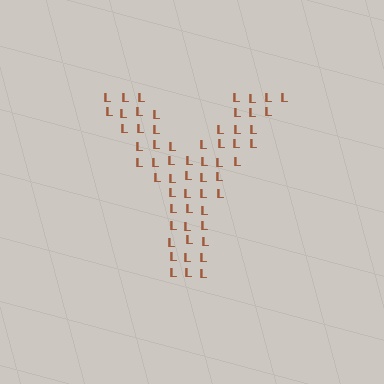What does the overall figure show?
The overall figure shows the letter Y.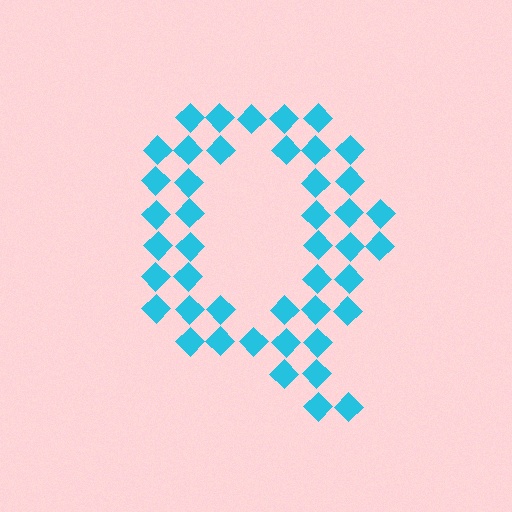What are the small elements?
The small elements are diamonds.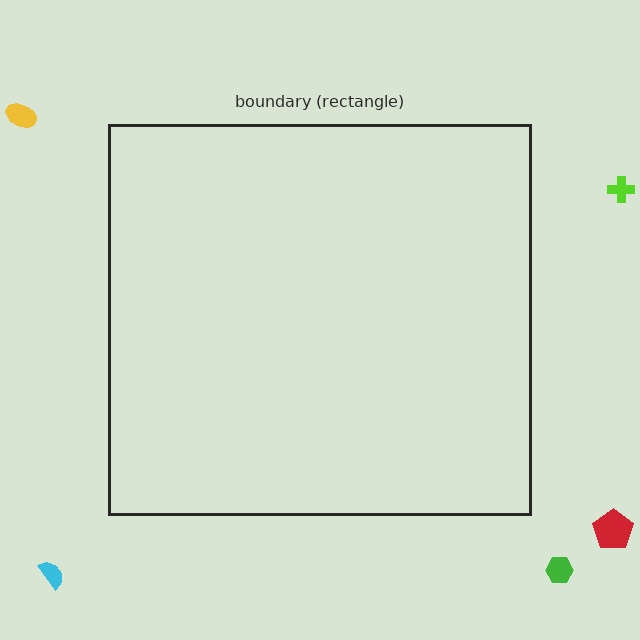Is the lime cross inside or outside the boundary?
Outside.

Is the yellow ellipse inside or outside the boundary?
Outside.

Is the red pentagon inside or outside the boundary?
Outside.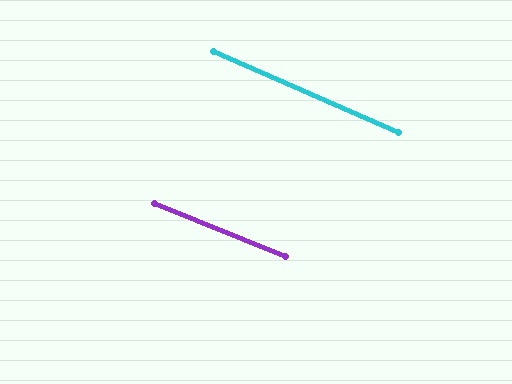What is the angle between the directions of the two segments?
Approximately 2 degrees.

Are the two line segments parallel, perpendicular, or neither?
Parallel — their directions differ by only 1.5°.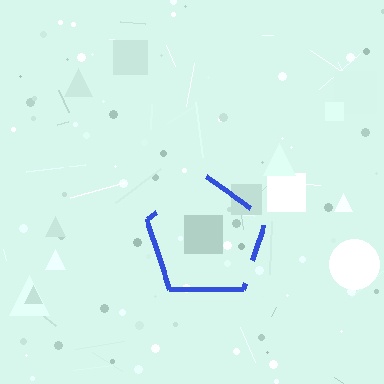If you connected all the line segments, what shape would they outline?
They would outline a pentagon.